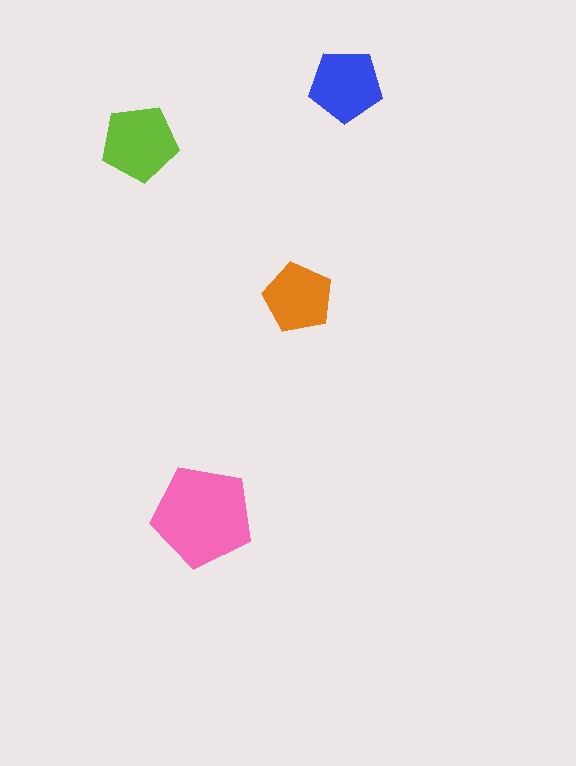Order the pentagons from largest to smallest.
the pink one, the lime one, the blue one, the orange one.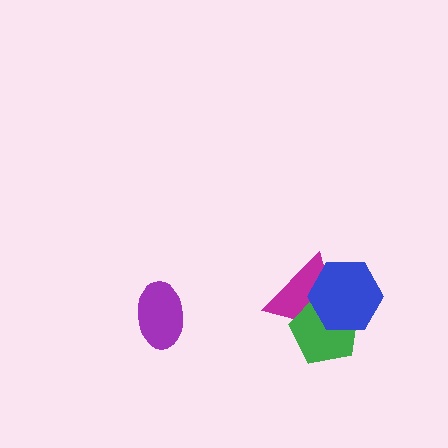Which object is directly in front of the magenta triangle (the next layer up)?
The green pentagon is directly in front of the magenta triangle.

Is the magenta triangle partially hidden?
Yes, it is partially covered by another shape.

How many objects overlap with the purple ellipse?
0 objects overlap with the purple ellipse.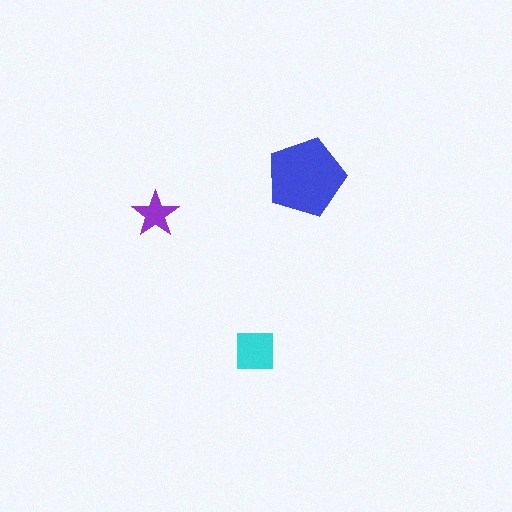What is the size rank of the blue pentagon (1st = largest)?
1st.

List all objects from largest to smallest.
The blue pentagon, the cyan square, the purple star.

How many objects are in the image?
There are 3 objects in the image.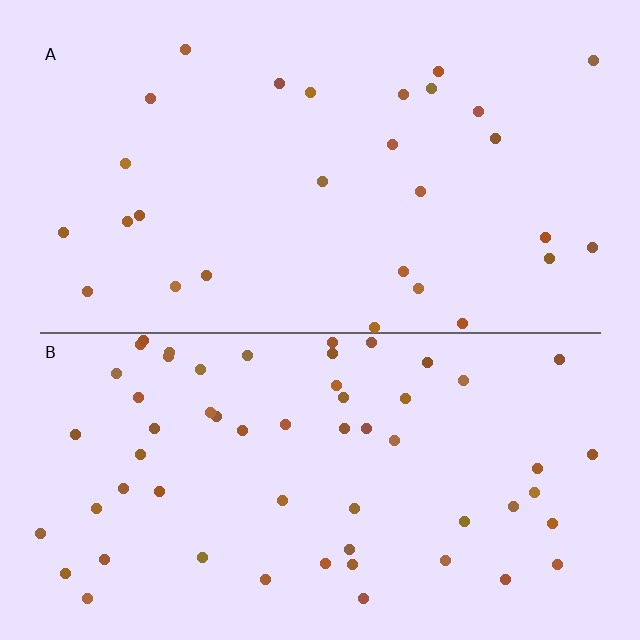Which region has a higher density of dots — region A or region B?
B (the bottom).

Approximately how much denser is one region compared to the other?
Approximately 2.1× — region B over region A.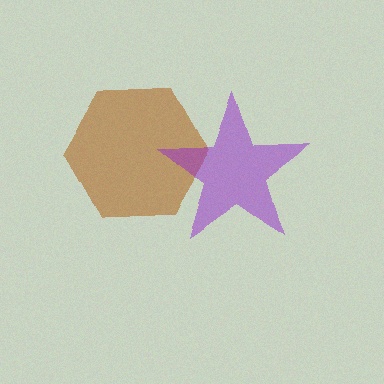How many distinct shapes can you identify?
There are 2 distinct shapes: a brown hexagon, a purple star.